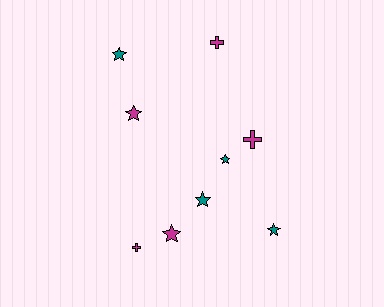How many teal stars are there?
There are 4 teal stars.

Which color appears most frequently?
Magenta, with 5 objects.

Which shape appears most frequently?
Star, with 6 objects.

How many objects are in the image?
There are 9 objects.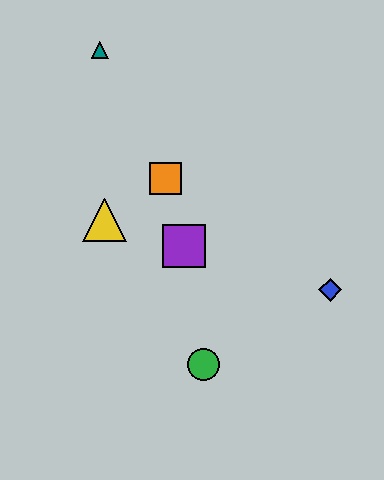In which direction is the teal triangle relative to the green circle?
The teal triangle is above the green circle.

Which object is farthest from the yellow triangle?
The blue diamond is farthest from the yellow triangle.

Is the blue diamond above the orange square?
No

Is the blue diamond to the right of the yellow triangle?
Yes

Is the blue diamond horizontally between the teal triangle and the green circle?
No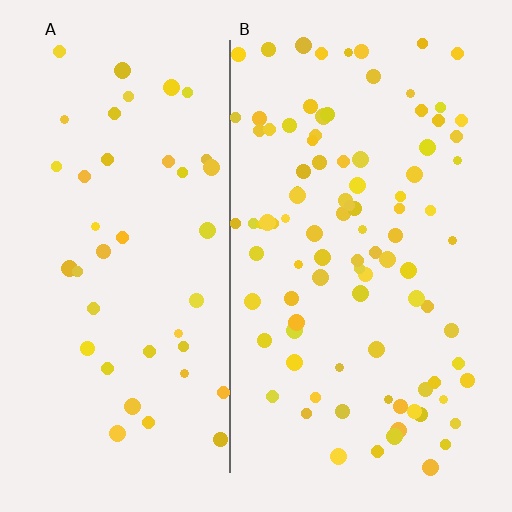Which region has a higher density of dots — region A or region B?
B (the right).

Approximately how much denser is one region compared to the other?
Approximately 2.1× — region B over region A.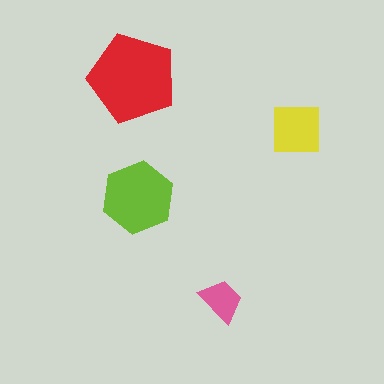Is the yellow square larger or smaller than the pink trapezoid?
Larger.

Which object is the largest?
The red pentagon.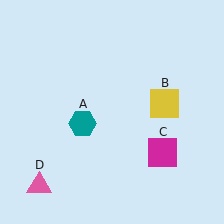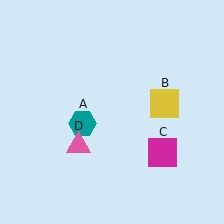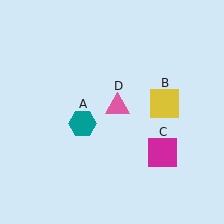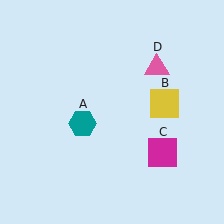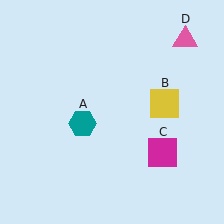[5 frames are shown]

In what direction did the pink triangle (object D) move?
The pink triangle (object D) moved up and to the right.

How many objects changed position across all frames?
1 object changed position: pink triangle (object D).